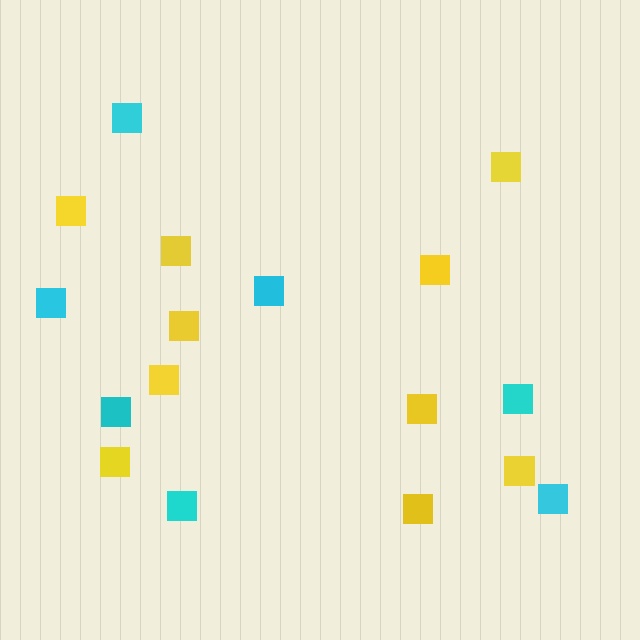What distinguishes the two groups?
There are 2 groups: one group of cyan squares (7) and one group of yellow squares (10).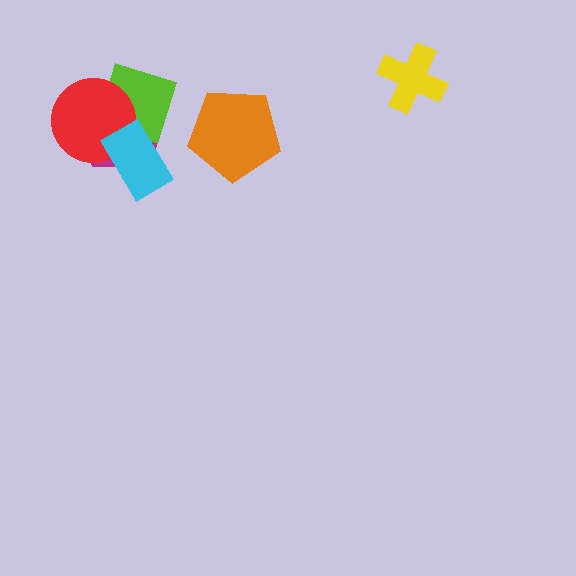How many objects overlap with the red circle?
3 objects overlap with the red circle.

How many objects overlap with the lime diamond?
3 objects overlap with the lime diamond.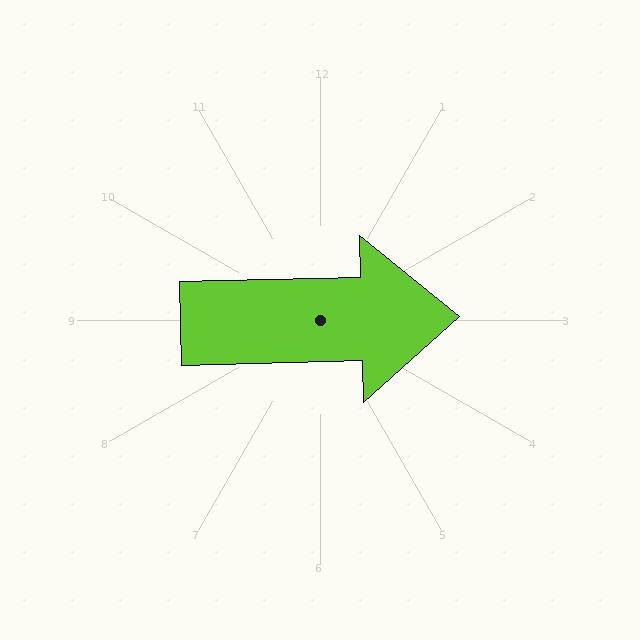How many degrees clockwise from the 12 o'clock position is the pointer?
Approximately 89 degrees.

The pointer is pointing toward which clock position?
Roughly 3 o'clock.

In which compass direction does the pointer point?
East.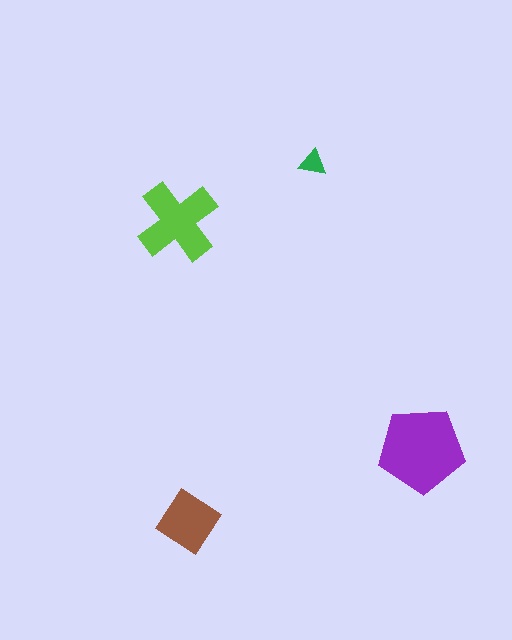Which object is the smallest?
The green triangle.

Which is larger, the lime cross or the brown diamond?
The lime cross.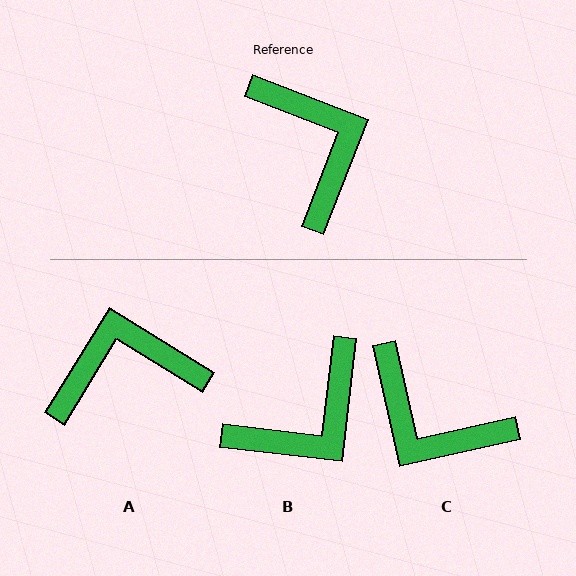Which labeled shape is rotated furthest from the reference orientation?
C, about 146 degrees away.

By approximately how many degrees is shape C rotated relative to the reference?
Approximately 146 degrees clockwise.